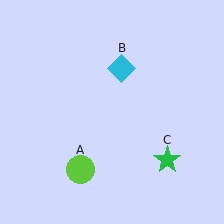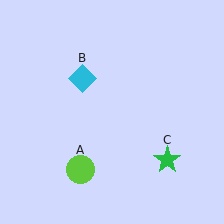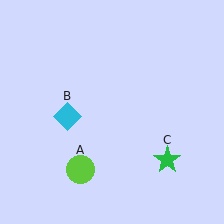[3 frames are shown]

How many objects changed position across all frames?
1 object changed position: cyan diamond (object B).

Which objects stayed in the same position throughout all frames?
Lime circle (object A) and green star (object C) remained stationary.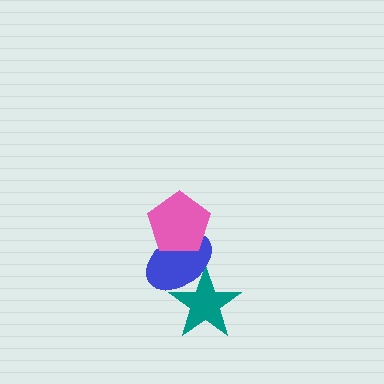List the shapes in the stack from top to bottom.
From top to bottom: the pink pentagon, the blue ellipse, the teal star.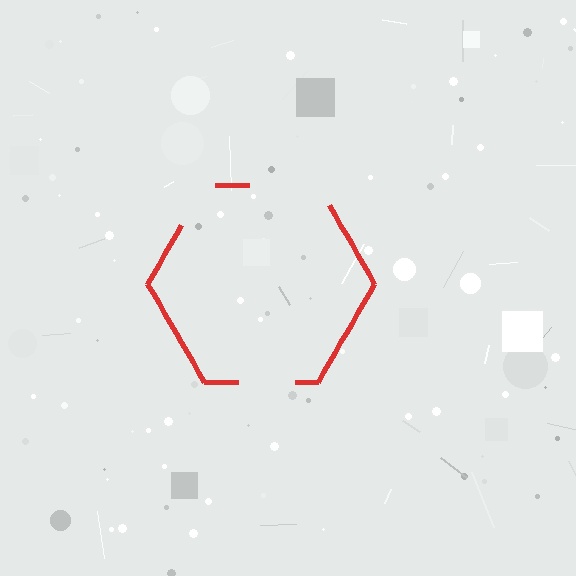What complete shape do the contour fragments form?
The contour fragments form a hexagon.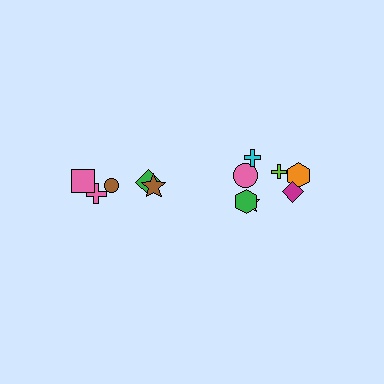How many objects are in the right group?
There are 7 objects.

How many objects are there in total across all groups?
There are 12 objects.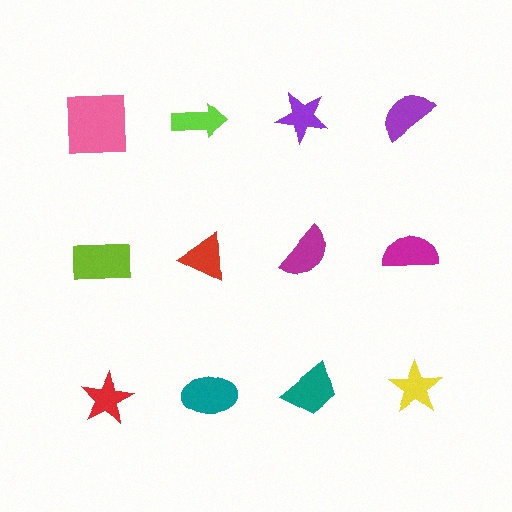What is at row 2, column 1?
A lime rectangle.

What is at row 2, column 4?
A magenta semicircle.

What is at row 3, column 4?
A yellow star.